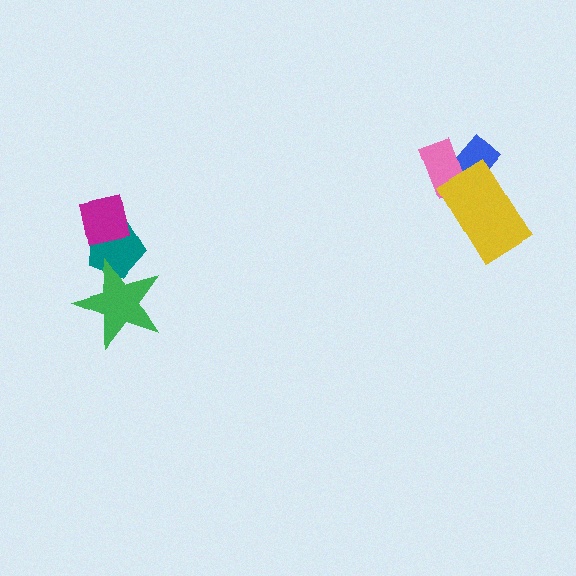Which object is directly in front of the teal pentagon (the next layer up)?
The magenta square is directly in front of the teal pentagon.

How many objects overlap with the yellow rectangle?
2 objects overlap with the yellow rectangle.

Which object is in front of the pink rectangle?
The yellow rectangle is in front of the pink rectangle.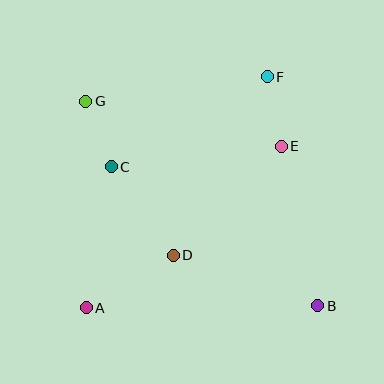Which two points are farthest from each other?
Points B and G are farthest from each other.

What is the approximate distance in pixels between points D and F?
The distance between D and F is approximately 202 pixels.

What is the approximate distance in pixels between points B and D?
The distance between B and D is approximately 153 pixels.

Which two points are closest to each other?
Points C and G are closest to each other.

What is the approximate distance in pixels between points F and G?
The distance between F and G is approximately 183 pixels.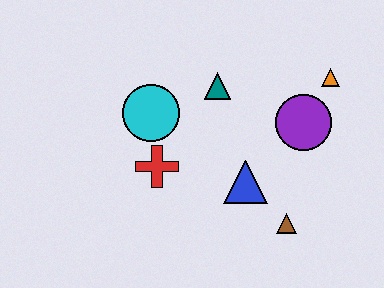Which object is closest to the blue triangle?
The brown triangle is closest to the blue triangle.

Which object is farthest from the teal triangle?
The brown triangle is farthest from the teal triangle.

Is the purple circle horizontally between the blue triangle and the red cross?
No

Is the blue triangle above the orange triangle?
No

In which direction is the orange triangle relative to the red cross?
The orange triangle is to the right of the red cross.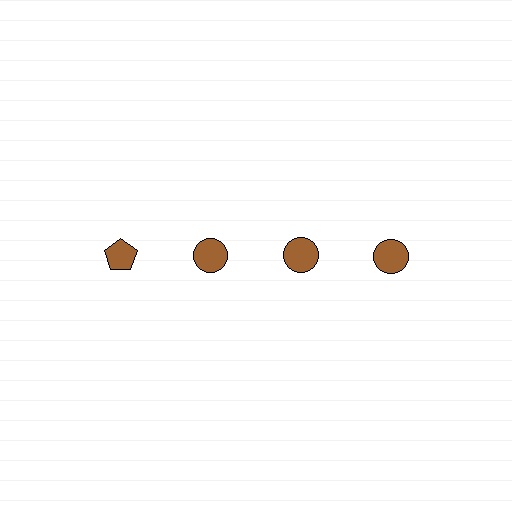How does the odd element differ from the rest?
It has a different shape: pentagon instead of circle.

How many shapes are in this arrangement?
There are 4 shapes arranged in a grid pattern.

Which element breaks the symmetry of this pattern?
The brown pentagon in the top row, leftmost column breaks the symmetry. All other shapes are brown circles.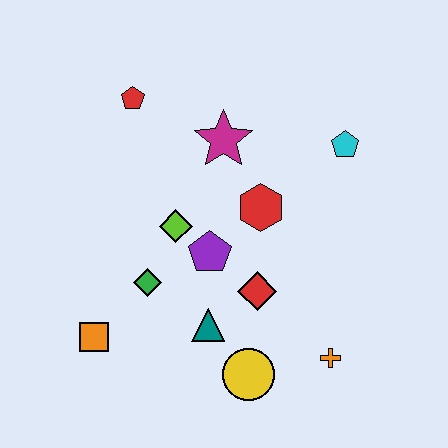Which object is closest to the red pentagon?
The magenta star is closest to the red pentagon.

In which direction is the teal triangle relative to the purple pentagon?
The teal triangle is below the purple pentagon.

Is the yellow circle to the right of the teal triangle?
Yes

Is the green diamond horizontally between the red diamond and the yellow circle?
No